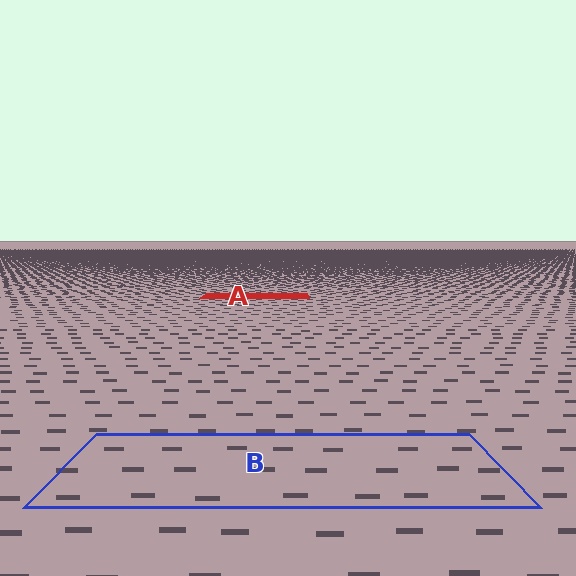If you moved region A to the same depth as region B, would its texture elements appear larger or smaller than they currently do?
They would appear larger. At a closer depth, the same texture elements are projected at a bigger on-screen size.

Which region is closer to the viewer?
Region B is closer. The texture elements there are larger and more spread out.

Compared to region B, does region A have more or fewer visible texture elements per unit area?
Region A has more texture elements per unit area — they are packed more densely because it is farther away.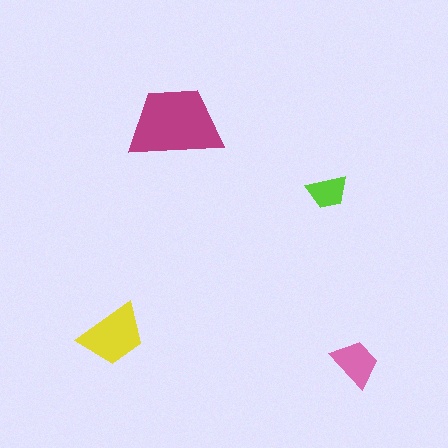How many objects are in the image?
There are 4 objects in the image.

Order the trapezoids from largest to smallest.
the magenta one, the yellow one, the pink one, the lime one.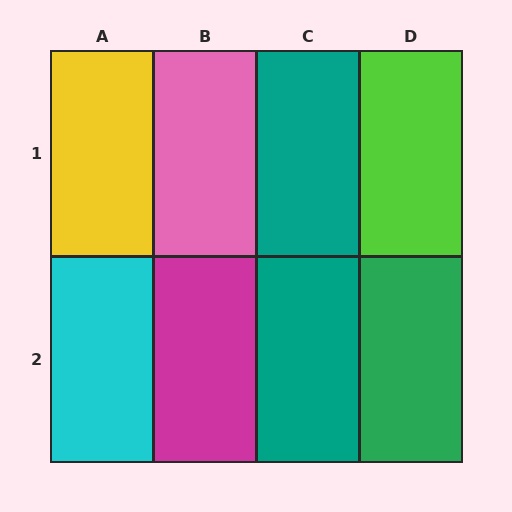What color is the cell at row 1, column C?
Teal.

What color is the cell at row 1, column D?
Lime.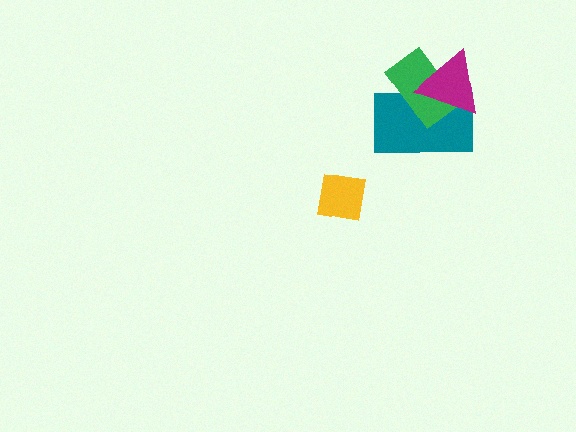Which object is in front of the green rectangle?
The magenta triangle is in front of the green rectangle.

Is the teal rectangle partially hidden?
Yes, it is partially covered by another shape.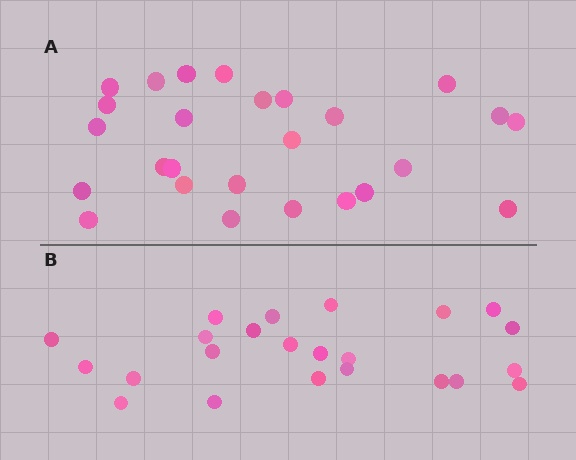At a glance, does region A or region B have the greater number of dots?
Region A (the top region) has more dots.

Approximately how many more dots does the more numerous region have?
Region A has just a few more — roughly 2 or 3 more dots than region B.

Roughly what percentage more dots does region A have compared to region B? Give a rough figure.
About 15% more.